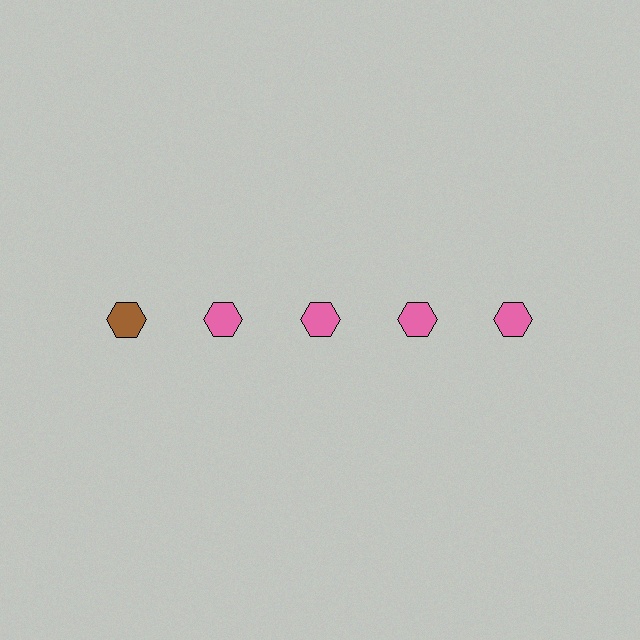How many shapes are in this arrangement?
There are 5 shapes arranged in a grid pattern.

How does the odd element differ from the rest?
It has a different color: brown instead of pink.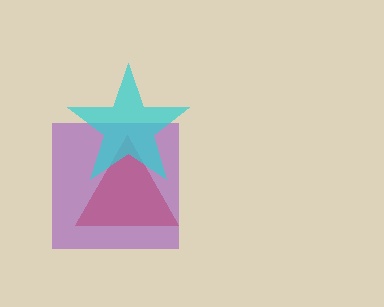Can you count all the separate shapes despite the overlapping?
Yes, there are 3 separate shapes.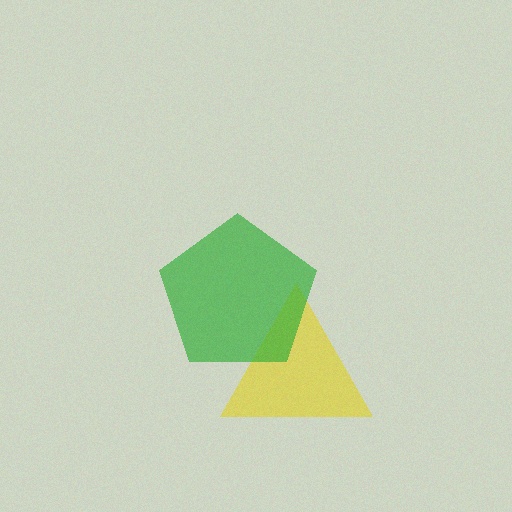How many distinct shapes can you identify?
There are 2 distinct shapes: a yellow triangle, a green pentagon.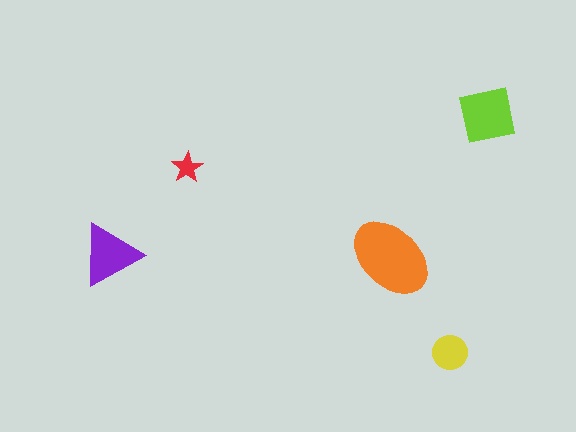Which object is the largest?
The orange ellipse.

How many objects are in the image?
There are 5 objects in the image.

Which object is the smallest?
The red star.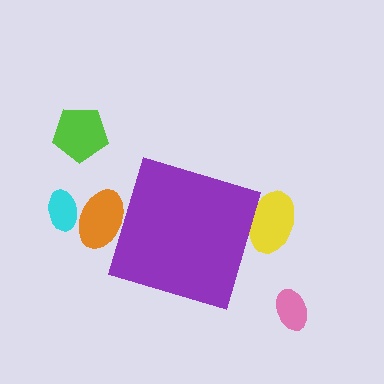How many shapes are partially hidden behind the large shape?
2 shapes are partially hidden.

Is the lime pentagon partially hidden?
No, the lime pentagon is fully visible.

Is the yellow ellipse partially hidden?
Yes, the yellow ellipse is partially hidden behind the purple diamond.